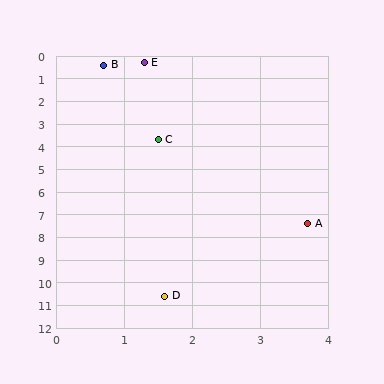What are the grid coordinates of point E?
Point E is at approximately (1.3, 0.3).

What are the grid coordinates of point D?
Point D is at approximately (1.6, 10.6).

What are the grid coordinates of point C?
Point C is at approximately (1.5, 3.7).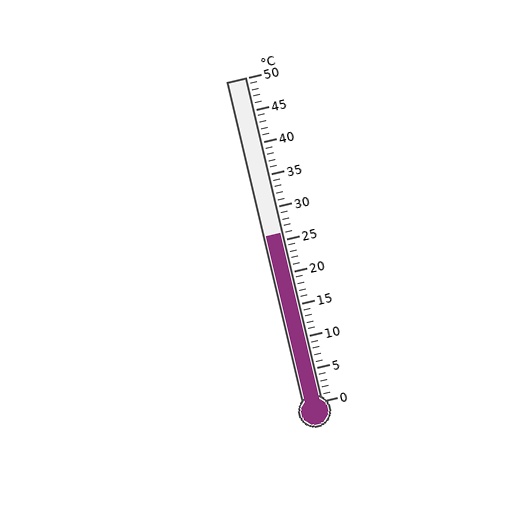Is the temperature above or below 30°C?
The temperature is below 30°C.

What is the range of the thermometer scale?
The thermometer scale ranges from 0°C to 50°C.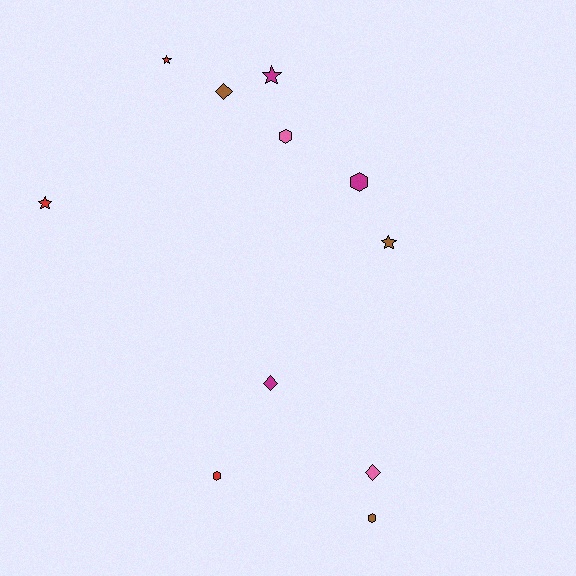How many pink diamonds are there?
There is 1 pink diamond.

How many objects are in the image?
There are 11 objects.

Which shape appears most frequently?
Hexagon, with 4 objects.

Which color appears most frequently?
Magenta, with 3 objects.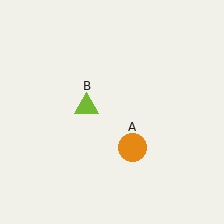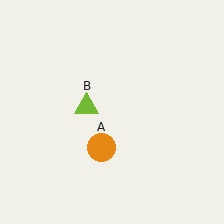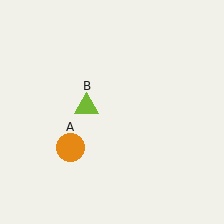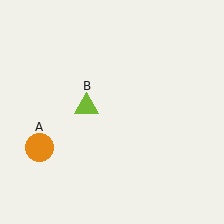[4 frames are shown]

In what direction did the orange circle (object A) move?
The orange circle (object A) moved left.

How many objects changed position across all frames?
1 object changed position: orange circle (object A).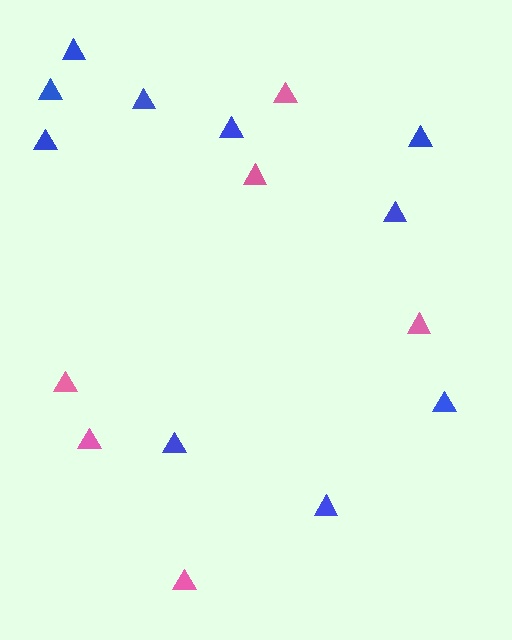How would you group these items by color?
There are 2 groups: one group of blue triangles (10) and one group of pink triangles (6).